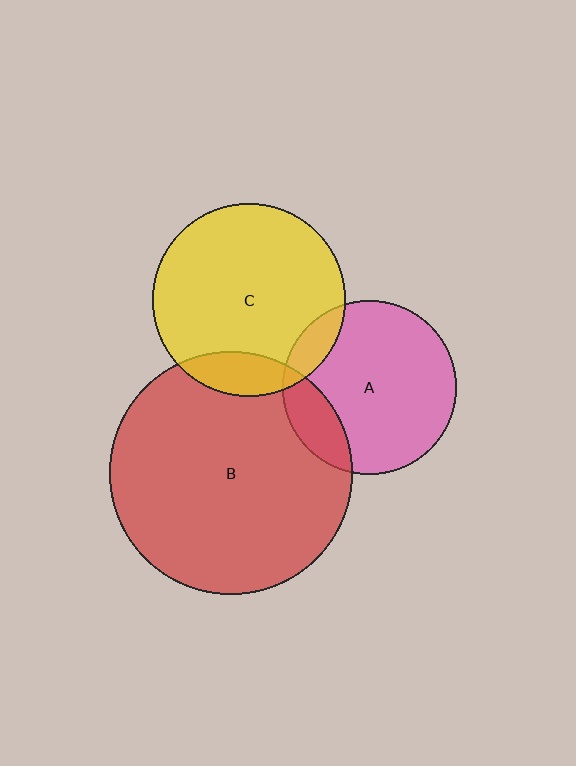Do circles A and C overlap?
Yes.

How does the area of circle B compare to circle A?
Approximately 2.0 times.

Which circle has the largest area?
Circle B (red).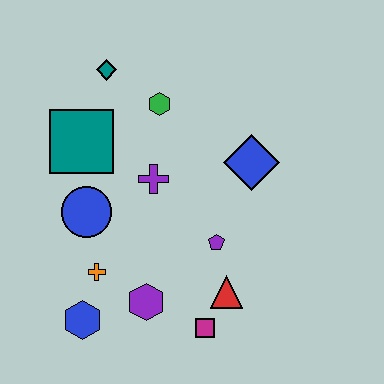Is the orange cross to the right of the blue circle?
Yes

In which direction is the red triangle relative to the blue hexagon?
The red triangle is to the right of the blue hexagon.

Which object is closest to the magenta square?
The red triangle is closest to the magenta square.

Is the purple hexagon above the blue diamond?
No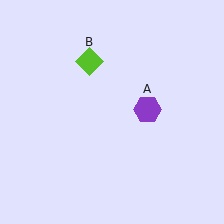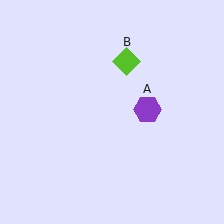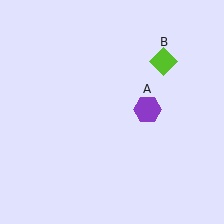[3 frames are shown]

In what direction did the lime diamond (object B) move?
The lime diamond (object B) moved right.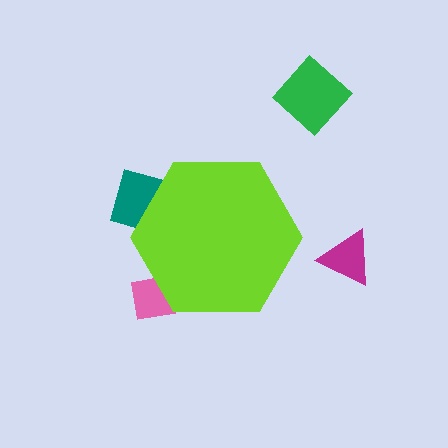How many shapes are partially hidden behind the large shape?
2 shapes are partially hidden.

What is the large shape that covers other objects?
A lime hexagon.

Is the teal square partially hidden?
Yes, the teal square is partially hidden behind the lime hexagon.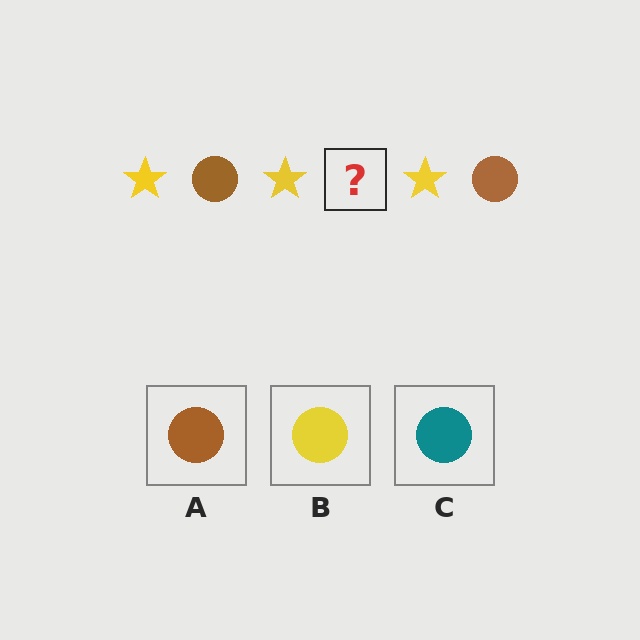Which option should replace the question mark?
Option A.